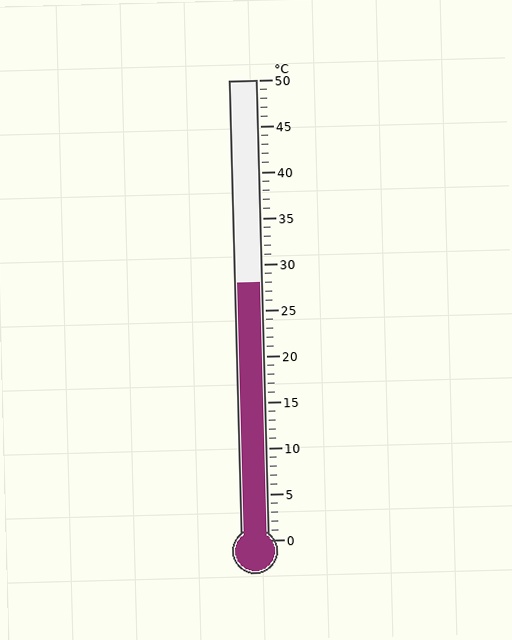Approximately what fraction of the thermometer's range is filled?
The thermometer is filled to approximately 55% of its range.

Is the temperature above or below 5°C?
The temperature is above 5°C.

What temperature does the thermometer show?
The thermometer shows approximately 28°C.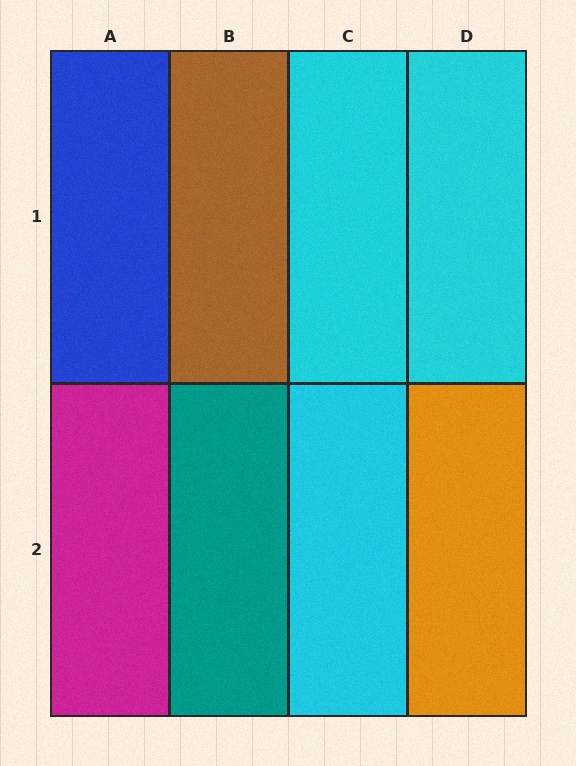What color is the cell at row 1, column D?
Cyan.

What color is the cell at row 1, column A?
Blue.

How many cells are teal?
1 cell is teal.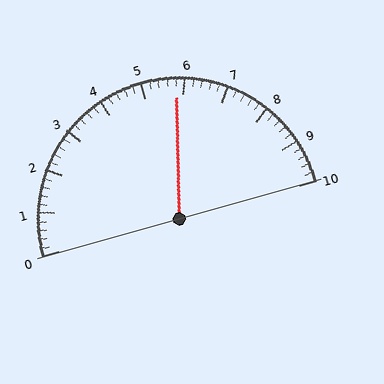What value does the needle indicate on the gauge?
The needle indicates approximately 5.8.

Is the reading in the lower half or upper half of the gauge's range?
The reading is in the upper half of the range (0 to 10).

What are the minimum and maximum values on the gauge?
The gauge ranges from 0 to 10.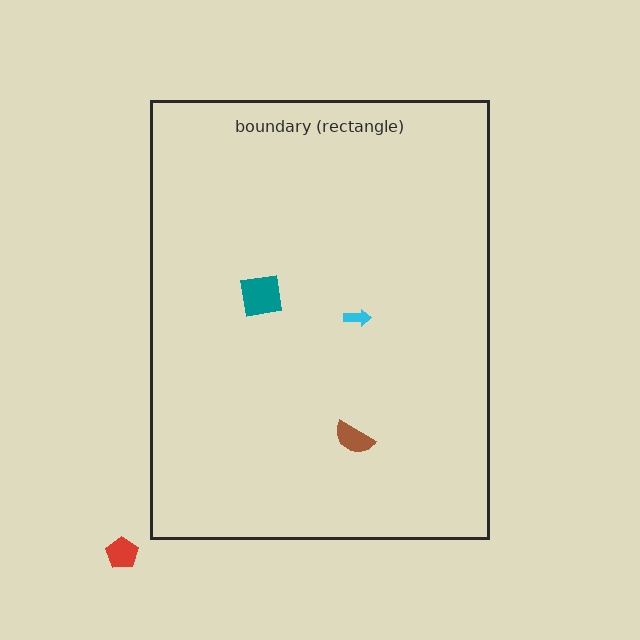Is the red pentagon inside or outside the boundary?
Outside.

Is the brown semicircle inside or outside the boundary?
Inside.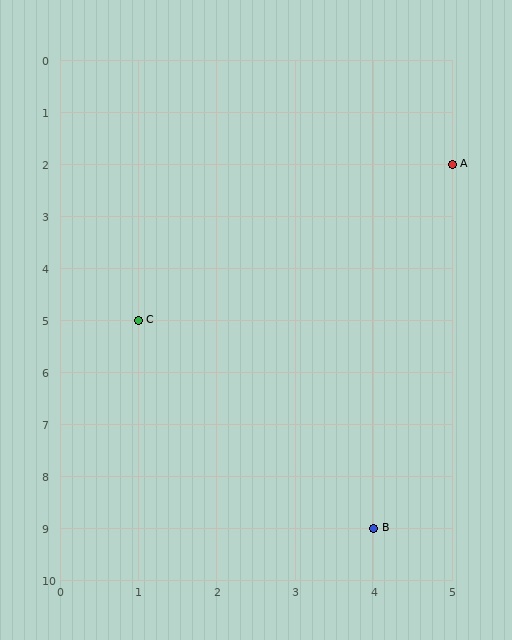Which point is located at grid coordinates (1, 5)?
Point C is at (1, 5).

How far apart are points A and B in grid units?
Points A and B are 1 column and 7 rows apart (about 7.1 grid units diagonally).